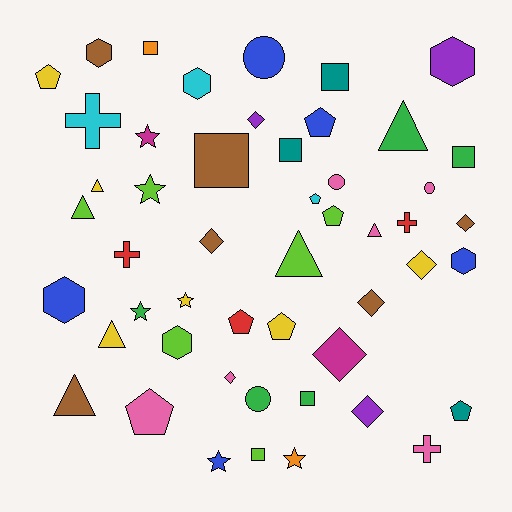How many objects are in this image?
There are 50 objects.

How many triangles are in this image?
There are 7 triangles.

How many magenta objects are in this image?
There are 2 magenta objects.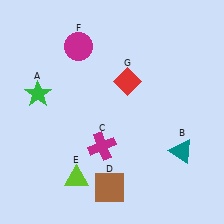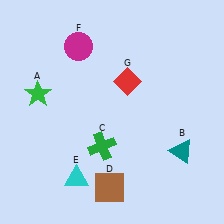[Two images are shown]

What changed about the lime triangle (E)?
In Image 1, E is lime. In Image 2, it changed to cyan.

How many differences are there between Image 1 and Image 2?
There are 2 differences between the two images.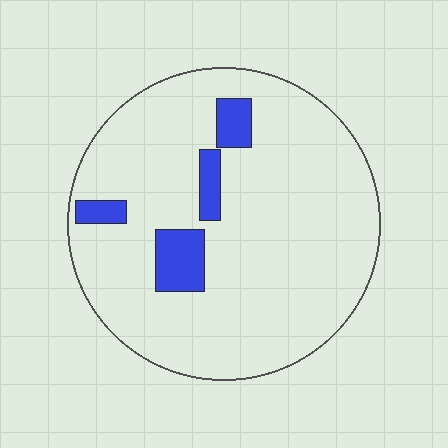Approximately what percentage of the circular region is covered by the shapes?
Approximately 10%.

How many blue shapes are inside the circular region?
4.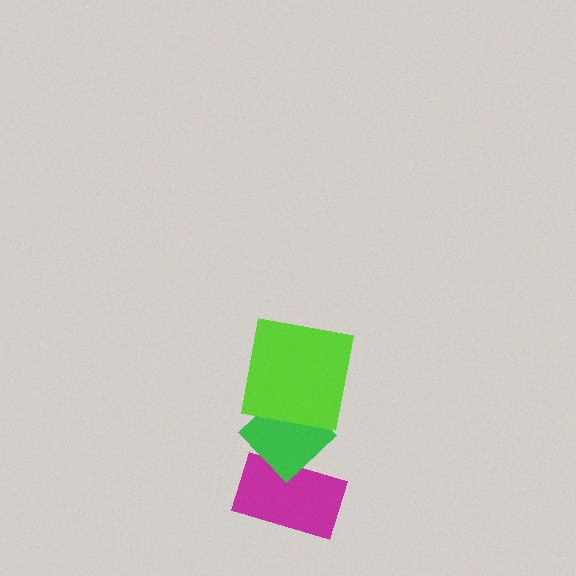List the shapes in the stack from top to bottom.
From top to bottom: the lime square, the green diamond, the magenta rectangle.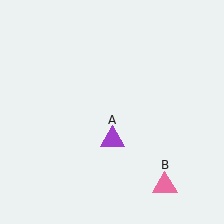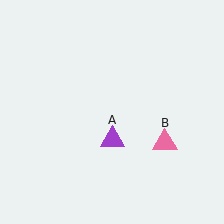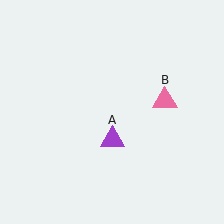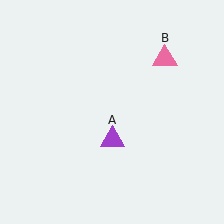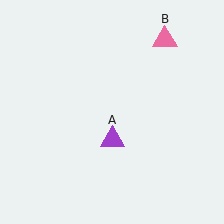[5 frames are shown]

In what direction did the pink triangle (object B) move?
The pink triangle (object B) moved up.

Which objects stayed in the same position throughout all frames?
Purple triangle (object A) remained stationary.